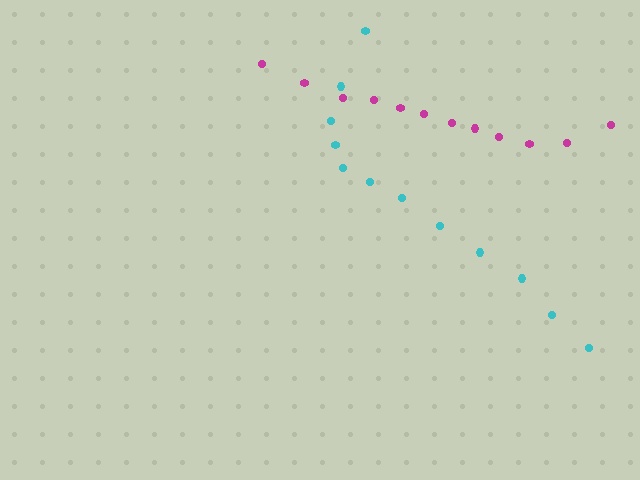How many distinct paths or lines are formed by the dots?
There are 2 distinct paths.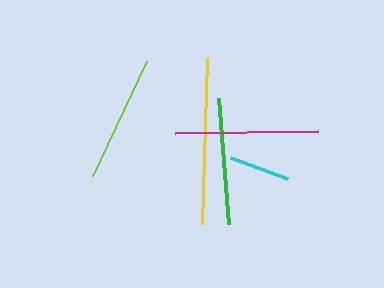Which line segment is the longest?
The yellow line is the longest at approximately 165 pixels.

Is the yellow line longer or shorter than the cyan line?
The yellow line is longer than the cyan line.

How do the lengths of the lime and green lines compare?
The lime and green lines are approximately the same length.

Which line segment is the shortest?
The cyan line is the shortest at approximately 61 pixels.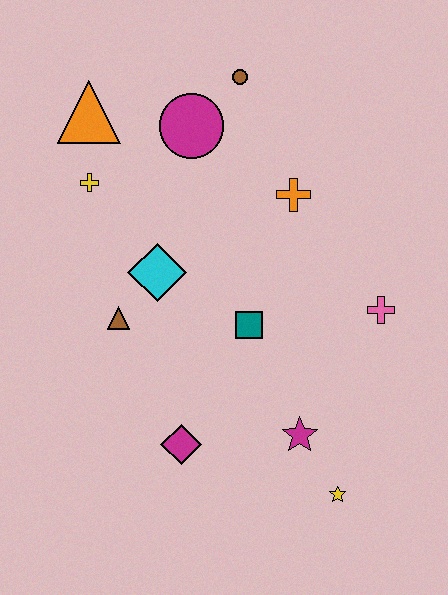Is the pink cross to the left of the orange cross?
No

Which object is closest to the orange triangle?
The yellow cross is closest to the orange triangle.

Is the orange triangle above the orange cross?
Yes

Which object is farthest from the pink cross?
The orange triangle is farthest from the pink cross.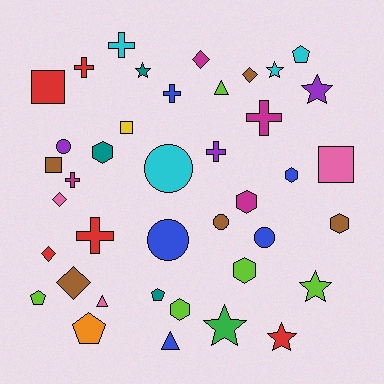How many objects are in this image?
There are 40 objects.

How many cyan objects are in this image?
There are 4 cyan objects.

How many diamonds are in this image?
There are 5 diamonds.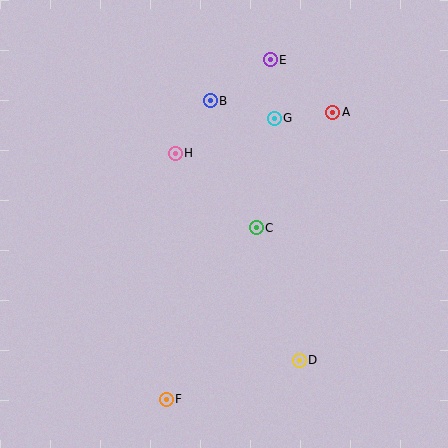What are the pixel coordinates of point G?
Point G is at (274, 118).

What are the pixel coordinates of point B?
Point B is at (210, 101).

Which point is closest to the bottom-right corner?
Point D is closest to the bottom-right corner.